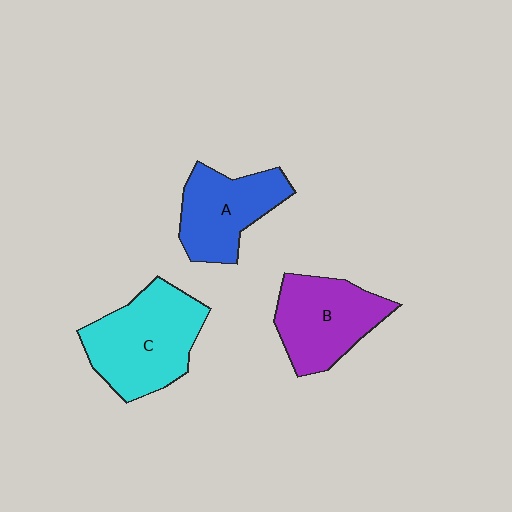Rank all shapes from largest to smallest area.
From largest to smallest: C (cyan), B (purple), A (blue).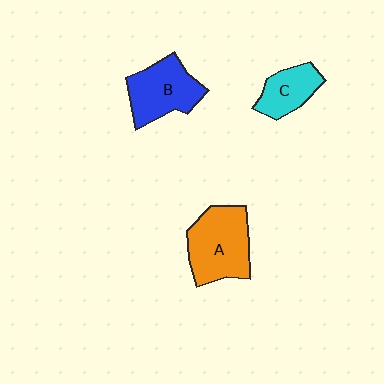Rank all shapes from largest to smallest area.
From largest to smallest: A (orange), B (blue), C (cyan).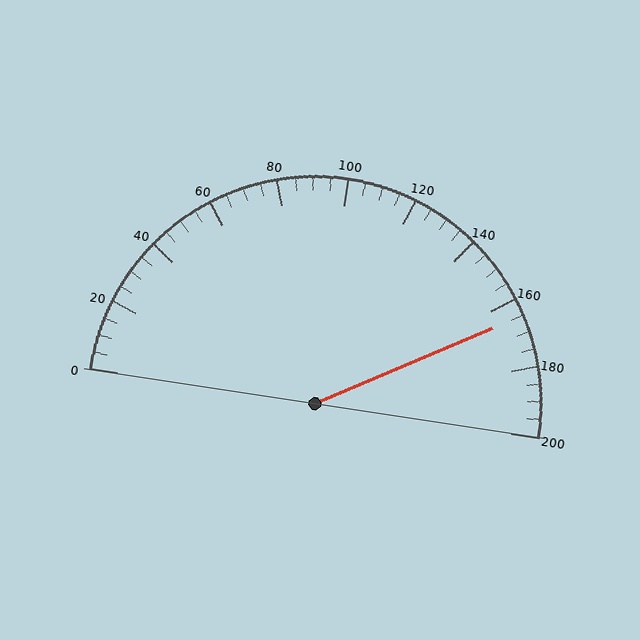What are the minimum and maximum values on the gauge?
The gauge ranges from 0 to 200.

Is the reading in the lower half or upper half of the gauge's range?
The reading is in the upper half of the range (0 to 200).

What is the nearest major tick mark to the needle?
The nearest major tick mark is 160.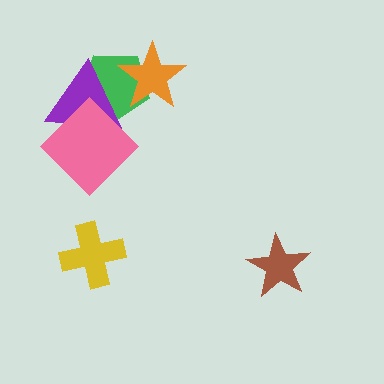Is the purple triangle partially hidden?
Yes, it is partially covered by another shape.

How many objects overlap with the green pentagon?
3 objects overlap with the green pentagon.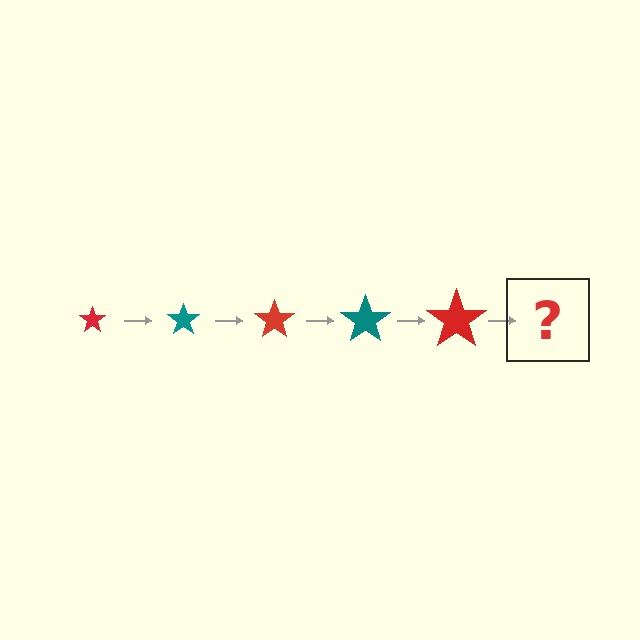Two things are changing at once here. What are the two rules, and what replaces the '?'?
The two rules are that the star grows larger each step and the color cycles through red and teal. The '?' should be a teal star, larger than the previous one.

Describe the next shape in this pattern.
It should be a teal star, larger than the previous one.